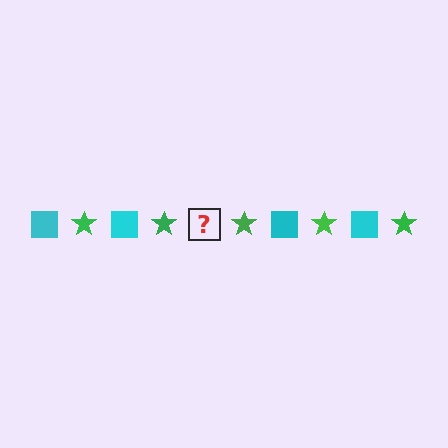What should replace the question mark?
The question mark should be replaced with a cyan square.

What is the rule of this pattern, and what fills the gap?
The rule is that the pattern alternates between cyan square and green star. The gap should be filled with a cyan square.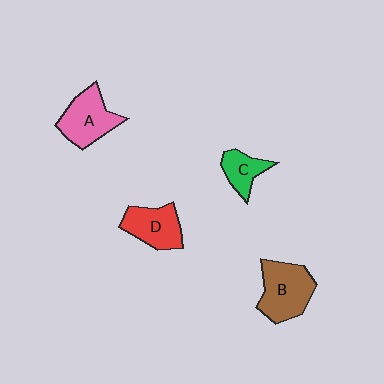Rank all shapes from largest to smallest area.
From largest to smallest: B (brown), A (pink), D (red), C (green).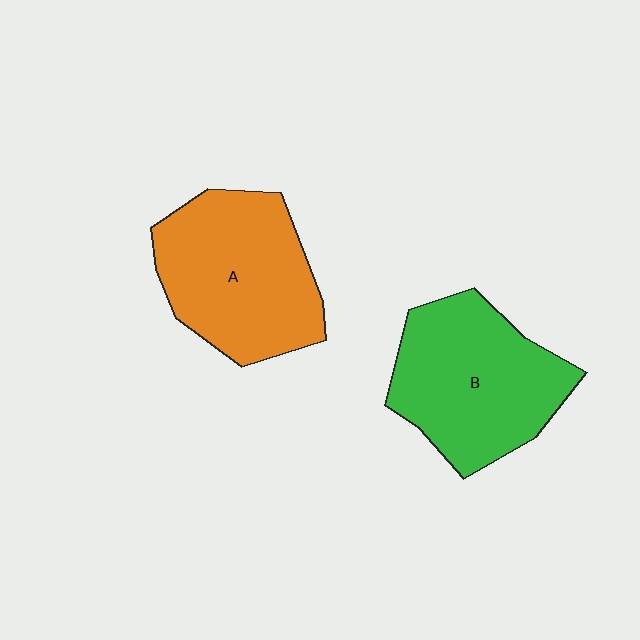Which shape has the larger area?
Shape A (orange).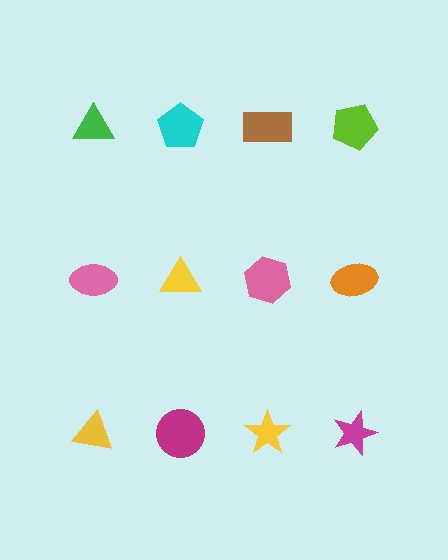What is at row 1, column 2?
A cyan pentagon.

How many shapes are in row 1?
4 shapes.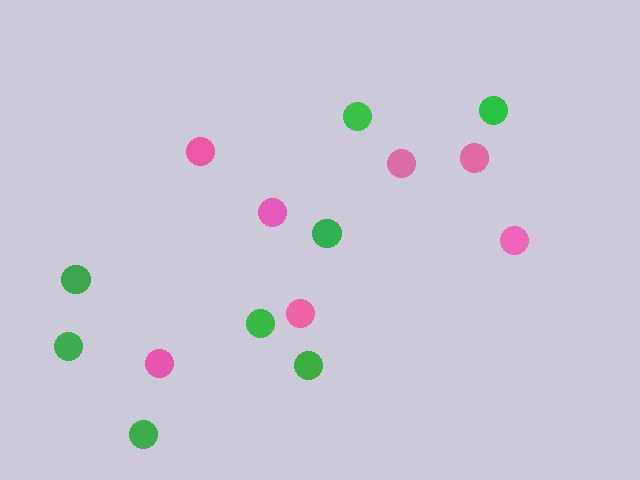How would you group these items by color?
There are 2 groups: one group of pink circles (7) and one group of green circles (8).